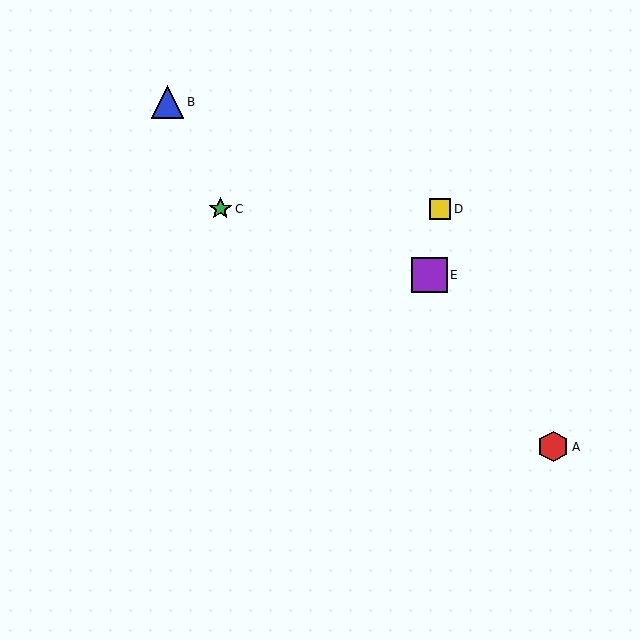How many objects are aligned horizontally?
2 objects (C, D) are aligned horizontally.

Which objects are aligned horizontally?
Objects C, D are aligned horizontally.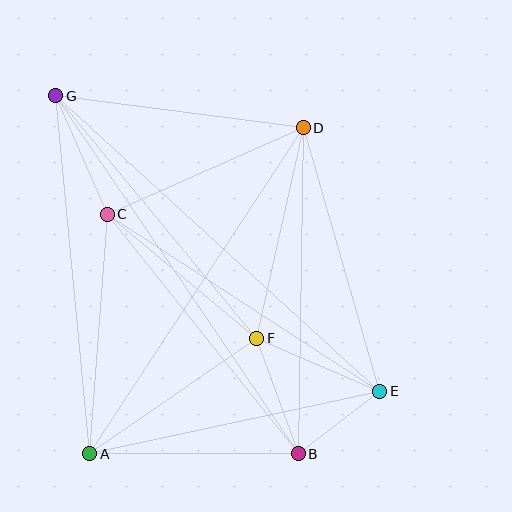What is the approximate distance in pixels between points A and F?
The distance between A and F is approximately 203 pixels.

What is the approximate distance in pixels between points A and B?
The distance between A and B is approximately 209 pixels.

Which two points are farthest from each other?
Points E and G are farthest from each other.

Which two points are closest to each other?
Points B and E are closest to each other.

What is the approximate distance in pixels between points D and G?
The distance between D and G is approximately 250 pixels.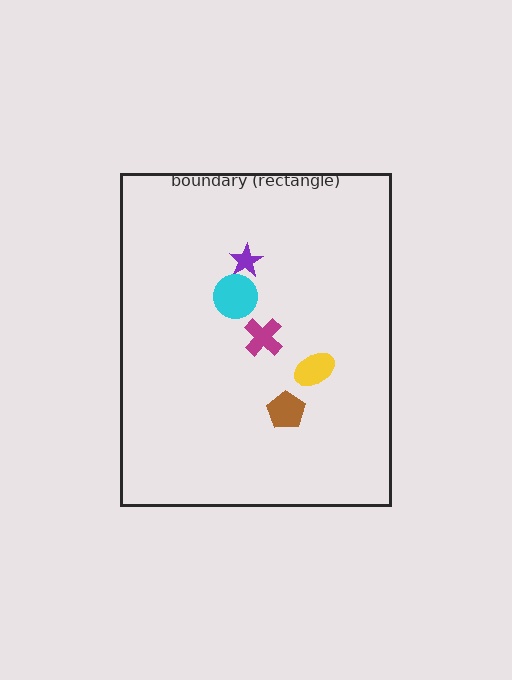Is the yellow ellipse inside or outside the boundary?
Inside.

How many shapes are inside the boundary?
5 inside, 0 outside.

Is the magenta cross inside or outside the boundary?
Inside.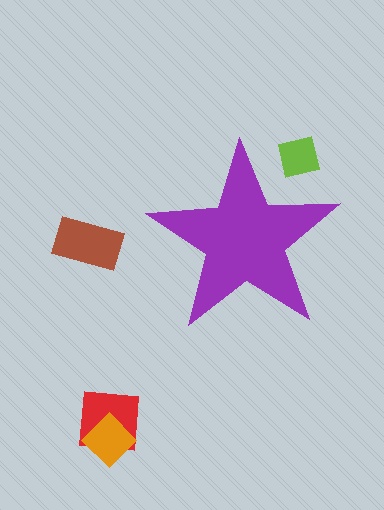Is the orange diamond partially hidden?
No, the orange diamond is fully visible.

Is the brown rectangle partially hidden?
No, the brown rectangle is fully visible.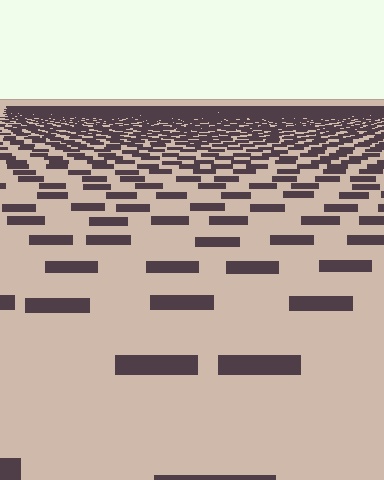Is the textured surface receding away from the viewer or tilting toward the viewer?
The surface is receding away from the viewer. Texture elements get smaller and denser toward the top.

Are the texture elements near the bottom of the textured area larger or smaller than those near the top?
Larger. Near the bottom, elements are closer to the viewer and appear at a bigger on-screen size.